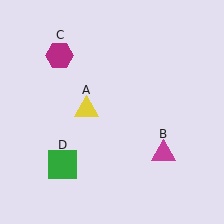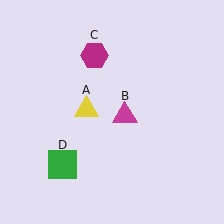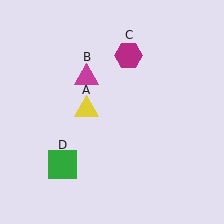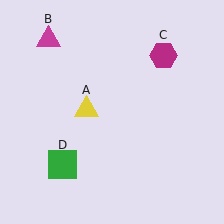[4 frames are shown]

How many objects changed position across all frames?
2 objects changed position: magenta triangle (object B), magenta hexagon (object C).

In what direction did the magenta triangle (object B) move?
The magenta triangle (object B) moved up and to the left.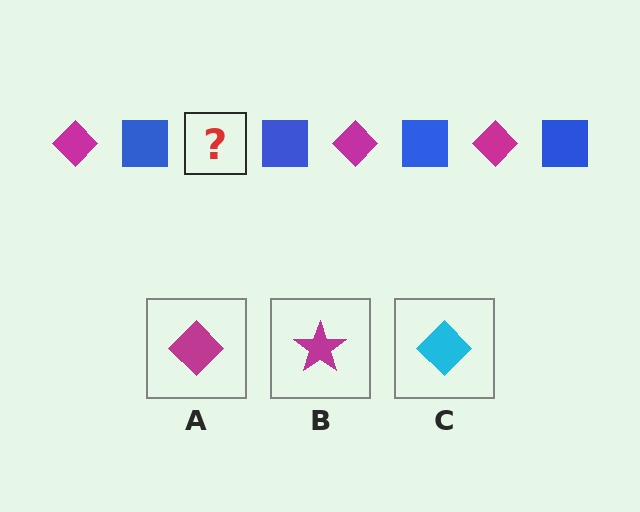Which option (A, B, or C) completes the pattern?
A.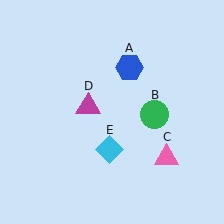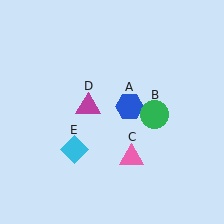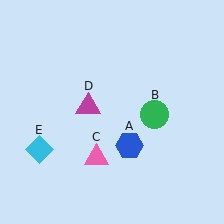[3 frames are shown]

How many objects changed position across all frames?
3 objects changed position: blue hexagon (object A), pink triangle (object C), cyan diamond (object E).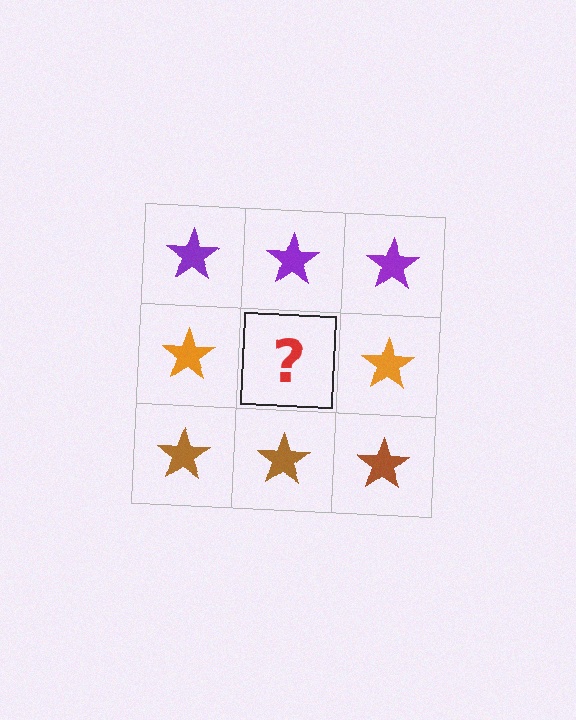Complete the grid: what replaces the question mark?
The question mark should be replaced with an orange star.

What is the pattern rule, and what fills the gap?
The rule is that each row has a consistent color. The gap should be filled with an orange star.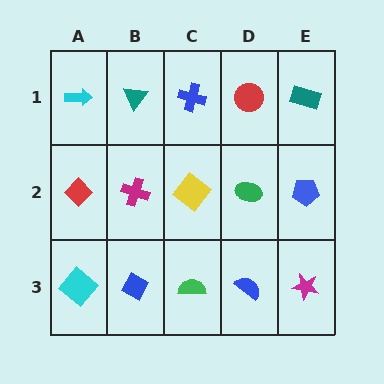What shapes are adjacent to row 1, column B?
A magenta cross (row 2, column B), a cyan arrow (row 1, column A), a blue cross (row 1, column C).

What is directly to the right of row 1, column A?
A teal triangle.